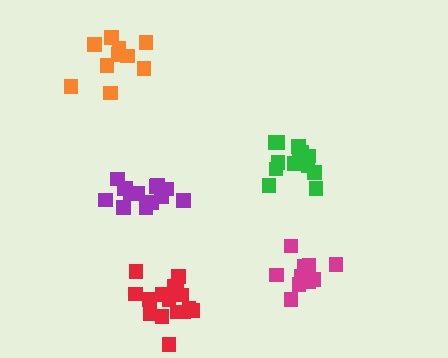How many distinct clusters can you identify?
There are 5 distinct clusters.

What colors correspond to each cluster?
The clusters are colored: green, purple, orange, red, magenta.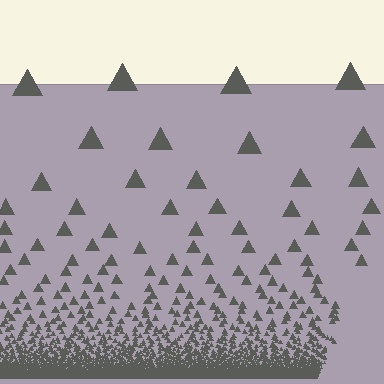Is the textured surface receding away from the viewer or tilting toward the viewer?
The surface appears to tilt toward the viewer. Texture elements get larger and sparser toward the top.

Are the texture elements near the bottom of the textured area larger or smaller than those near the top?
Smaller. The gradient is inverted — elements near the bottom are smaller and denser.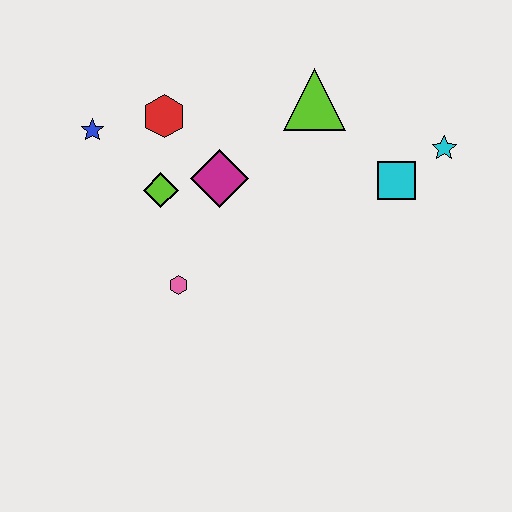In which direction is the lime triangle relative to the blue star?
The lime triangle is to the right of the blue star.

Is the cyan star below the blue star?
Yes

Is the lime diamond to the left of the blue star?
No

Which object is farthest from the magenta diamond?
The cyan star is farthest from the magenta diamond.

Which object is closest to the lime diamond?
The magenta diamond is closest to the lime diamond.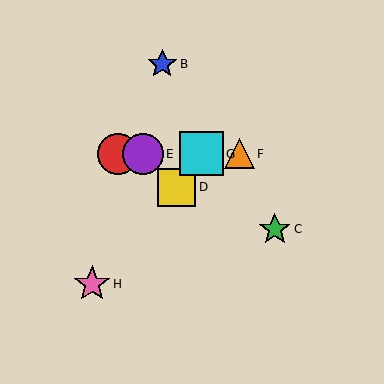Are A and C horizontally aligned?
No, A is at y≈154 and C is at y≈229.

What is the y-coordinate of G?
Object G is at y≈154.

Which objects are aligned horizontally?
Objects A, E, F, G are aligned horizontally.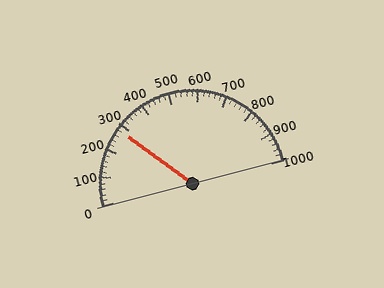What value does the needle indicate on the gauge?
The needle indicates approximately 280.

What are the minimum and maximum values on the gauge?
The gauge ranges from 0 to 1000.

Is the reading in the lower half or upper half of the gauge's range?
The reading is in the lower half of the range (0 to 1000).